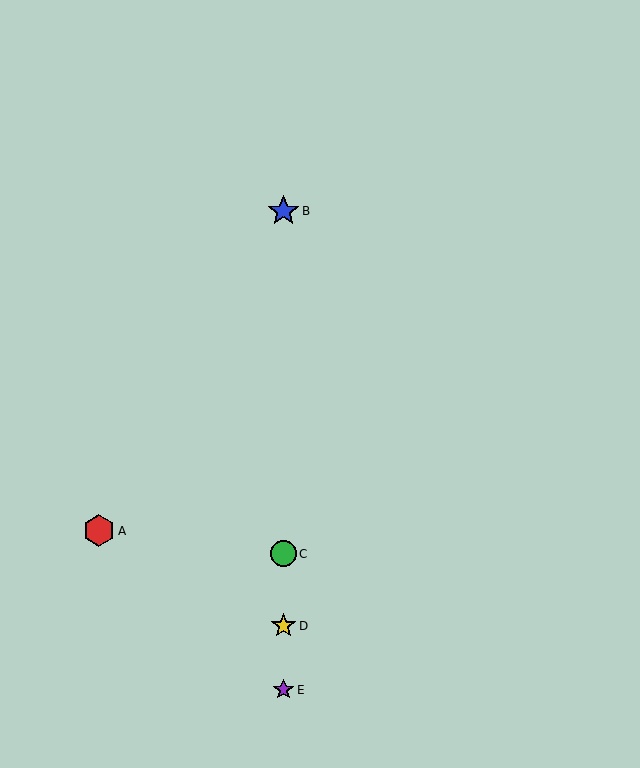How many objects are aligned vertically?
4 objects (B, C, D, E) are aligned vertically.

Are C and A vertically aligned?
No, C is at x≈284 and A is at x≈99.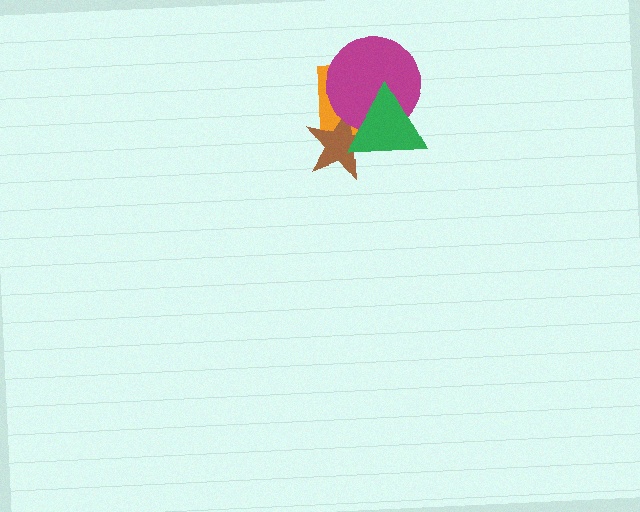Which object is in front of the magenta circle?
The green triangle is in front of the magenta circle.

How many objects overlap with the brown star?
3 objects overlap with the brown star.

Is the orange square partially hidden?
Yes, it is partially covered by another shape.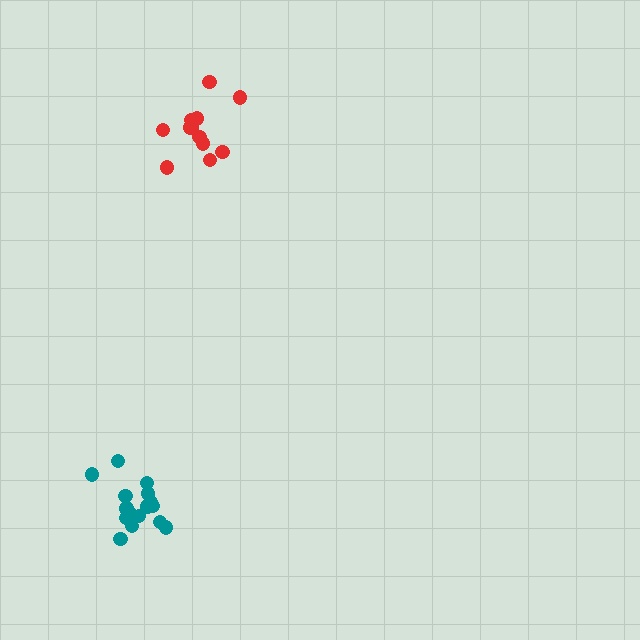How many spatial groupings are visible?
There are 2 spatial groupings.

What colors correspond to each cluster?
The clusters are colored: teal, red.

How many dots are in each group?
Group 1: 16 dots, Group 2: 12 dots (28 total).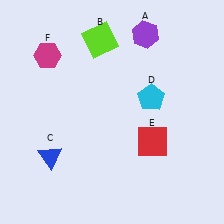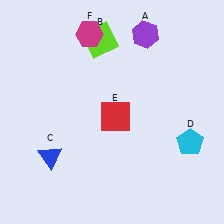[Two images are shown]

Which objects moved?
The objects that moved are: the cyan pentagon (D), the red square (E), the magenta hexagon (F).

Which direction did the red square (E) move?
The red square (E) moved left.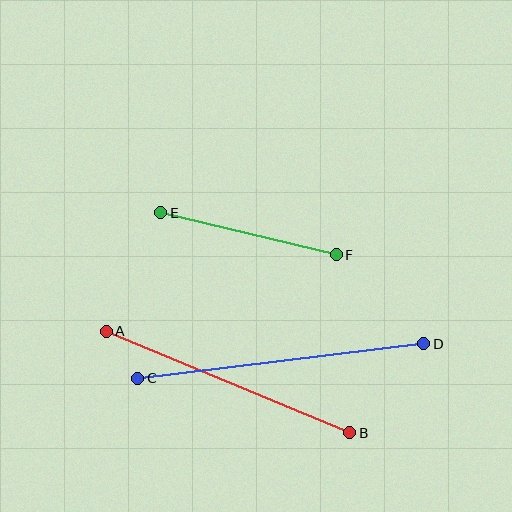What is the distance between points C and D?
The distance is approximately 288 pixels.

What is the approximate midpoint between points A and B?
The midpoint is at approximately (228, 382) pixels.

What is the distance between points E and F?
The distance is approximately 181 pixels.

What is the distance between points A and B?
The distance is approximately 264 pixels.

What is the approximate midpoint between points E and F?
The midpoint is at approximately (248, 234) pixels.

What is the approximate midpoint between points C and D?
The midpoint is at approximately (281, 361) pixels.